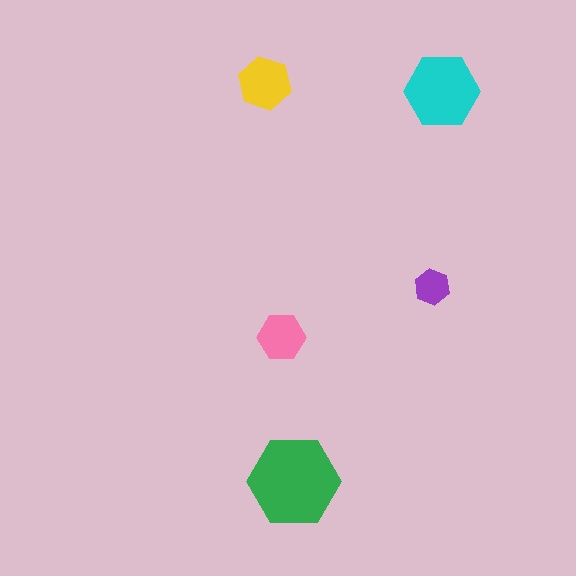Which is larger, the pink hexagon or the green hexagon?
The green one.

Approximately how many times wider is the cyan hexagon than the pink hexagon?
About 1.5 times wider.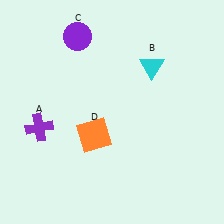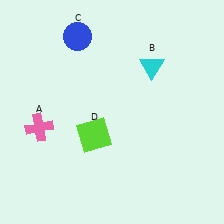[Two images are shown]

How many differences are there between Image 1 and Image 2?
There are 3 differences between the two images.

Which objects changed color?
A changed from purple to pink. C changed from purple to blue. D changed from orange to lime.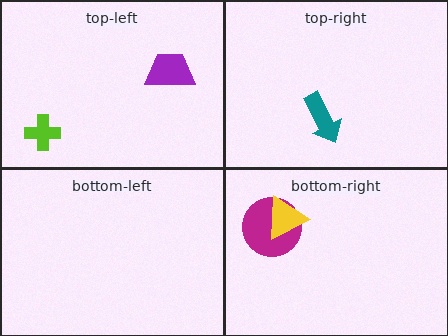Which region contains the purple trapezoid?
The top-left region.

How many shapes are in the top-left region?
2.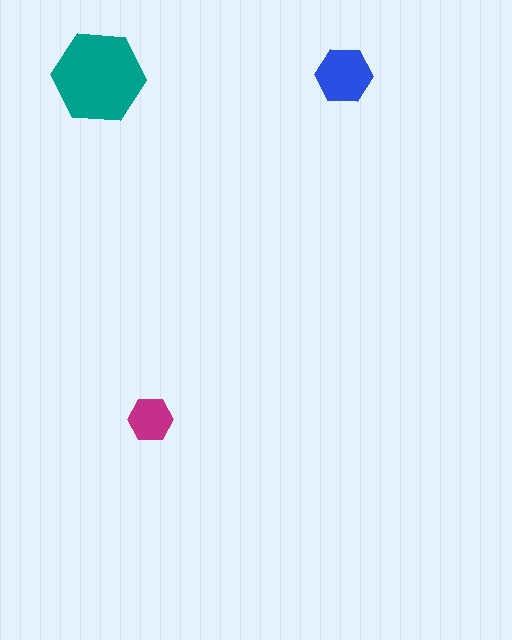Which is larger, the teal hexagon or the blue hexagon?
The teal one.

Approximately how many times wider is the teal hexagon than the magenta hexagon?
About 2 times wider.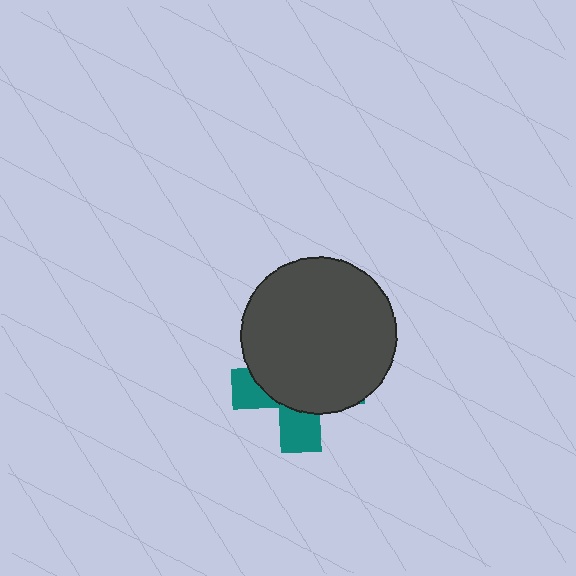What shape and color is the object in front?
The object in front is a dark gray circle.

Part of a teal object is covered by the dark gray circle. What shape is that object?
It is a cross.